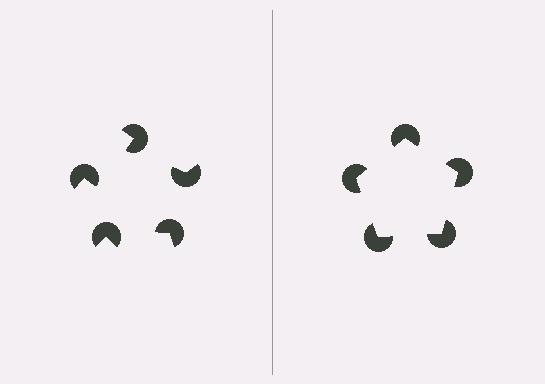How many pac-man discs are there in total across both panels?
10 — 5 on each side.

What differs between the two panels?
The pac-man discs are positioned identically on both sides; only the wedge orientations differ. On the right they align to a pentagon; on the left they are misaligned.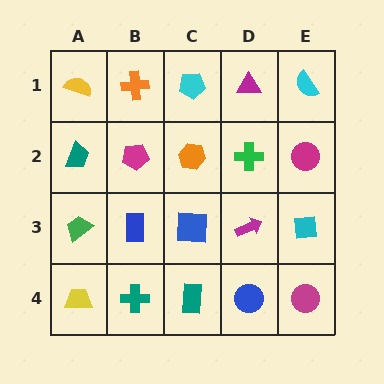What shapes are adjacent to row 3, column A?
A teal trapezoid (row 2, column A), a yellow trapezoid (row 4, column A), a blue rectangle (row 3, column B).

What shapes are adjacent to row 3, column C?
An orange hexagon (row 2, column C), a teal rectangle (row 4, column C), a blue rectangle (row 3, column B), a magenta arrow (row 3, column D).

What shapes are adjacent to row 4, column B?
A blue rectangle (row 3, column B), a yellow trapezoid (row 4, column A), a teal rectangle (row 4, column C).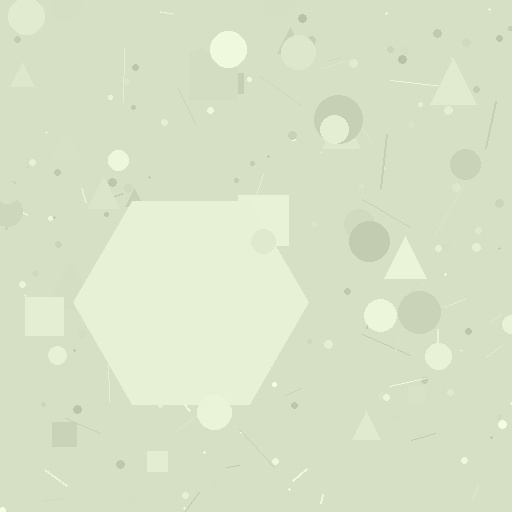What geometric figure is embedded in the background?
A hexagon is embedded in the background.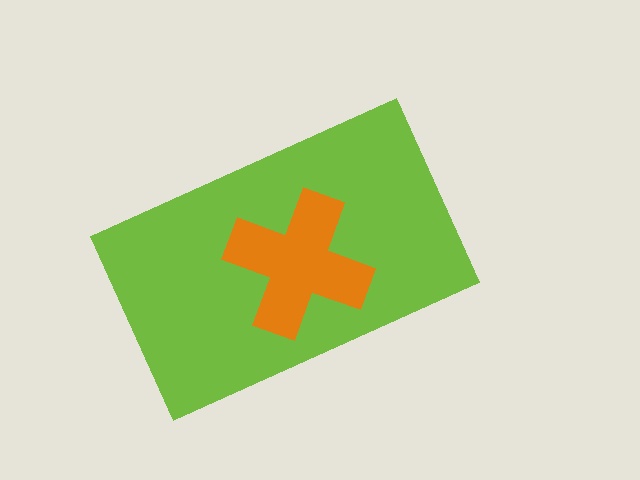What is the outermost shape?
The lime rectangle.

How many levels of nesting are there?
2.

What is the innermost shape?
The orange cross.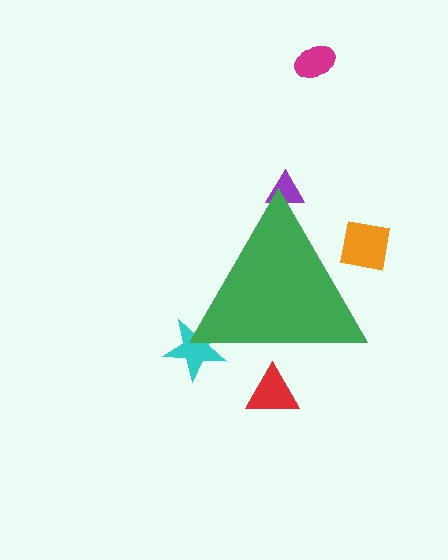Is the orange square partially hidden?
Yes, the orange square is partially hidden behind the green triangle.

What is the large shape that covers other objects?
A green triangle.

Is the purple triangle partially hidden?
Yes, the purple triangle is partially hidden behind the green triangle.